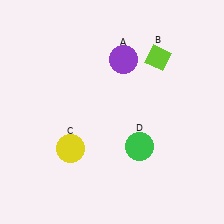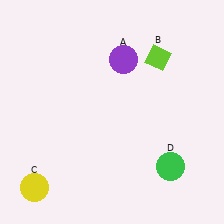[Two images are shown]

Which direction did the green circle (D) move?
The green circle (D) moved right.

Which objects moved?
The objects that moved are: the yellow circle (C), the green circle (D).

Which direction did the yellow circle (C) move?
The yellow circle (C) moved down.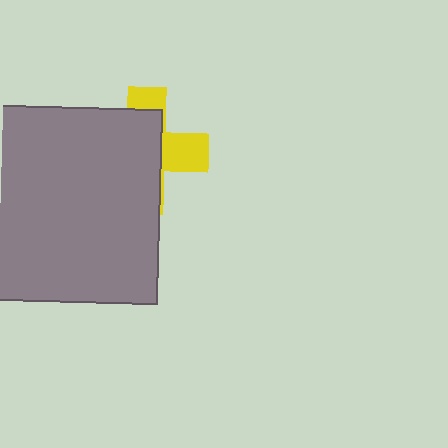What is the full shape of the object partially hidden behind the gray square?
The partially hidden object is a yellow cross.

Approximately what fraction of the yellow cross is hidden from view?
Roughly 65% of the yellow cross is hidden behind the gray square.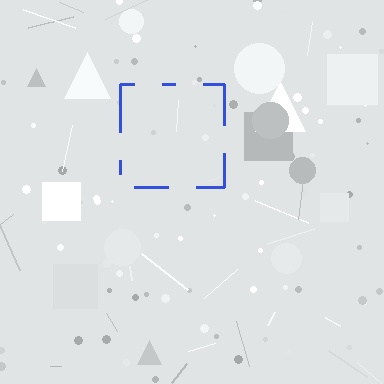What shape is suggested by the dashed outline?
The dashed outline suggests a square.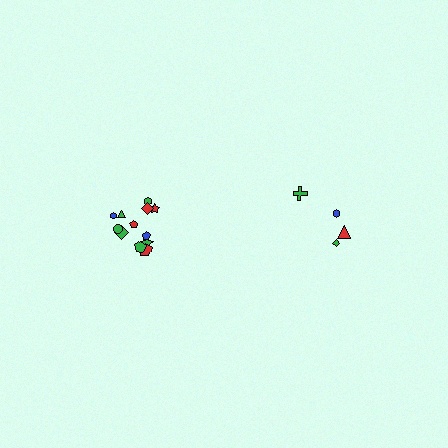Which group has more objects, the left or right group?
The left group.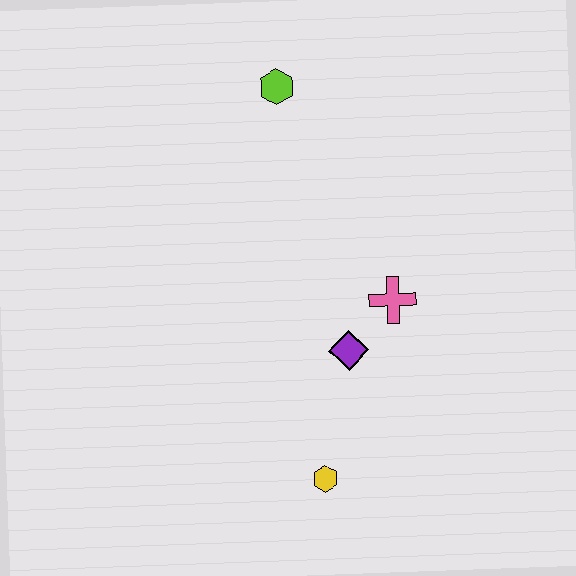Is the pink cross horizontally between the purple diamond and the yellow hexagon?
No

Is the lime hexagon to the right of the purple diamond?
No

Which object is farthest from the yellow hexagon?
The lime hexagon is farthest from the yellow hexagon.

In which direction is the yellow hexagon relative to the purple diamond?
The yellow hexagon is below the purple diamond.